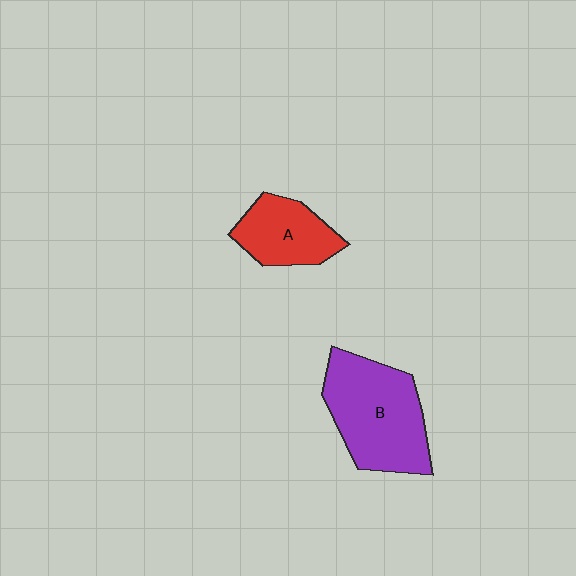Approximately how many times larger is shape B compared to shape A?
Approximately 1.7 times.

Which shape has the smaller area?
Shape A (red).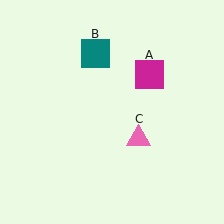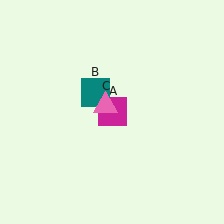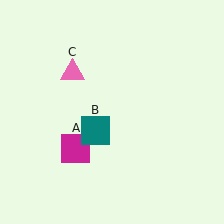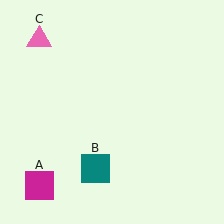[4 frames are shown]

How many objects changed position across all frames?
3 objects changed position: magenta square (object A), teal square (object B), pink triangle (object C).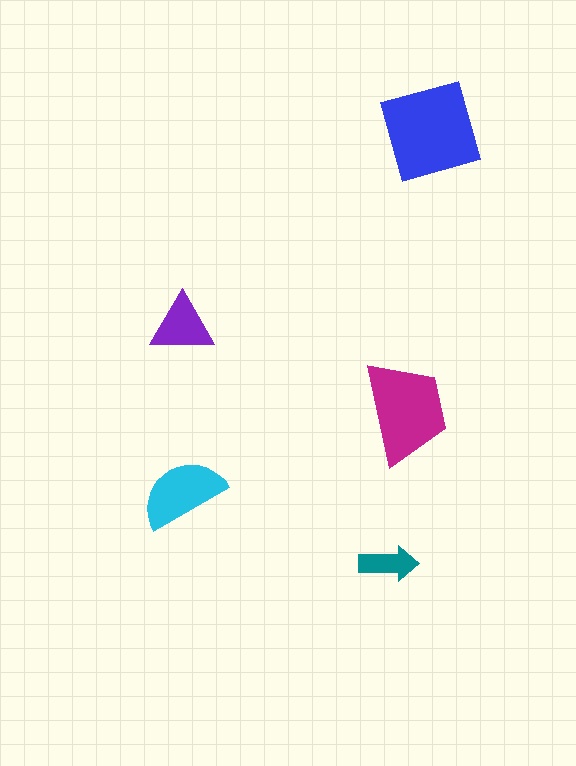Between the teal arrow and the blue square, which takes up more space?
The blue square.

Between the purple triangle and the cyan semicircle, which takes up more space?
The cyan semicircle.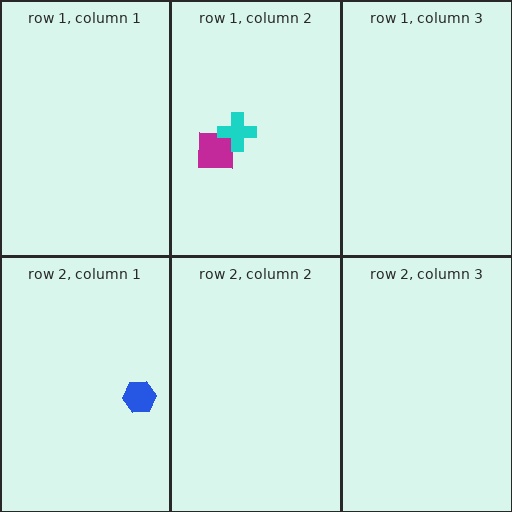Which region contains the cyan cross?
The row 1, column 2 region.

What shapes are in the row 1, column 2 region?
The magenta square, the cyan cross.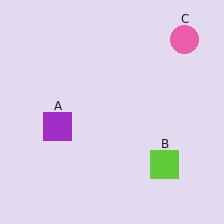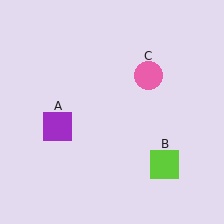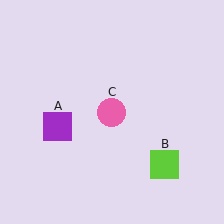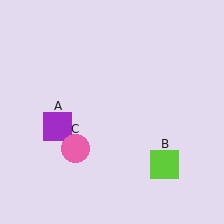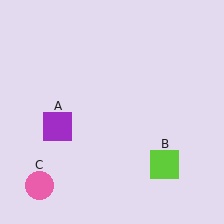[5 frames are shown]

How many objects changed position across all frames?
1 object changed position: pink circle (object C).